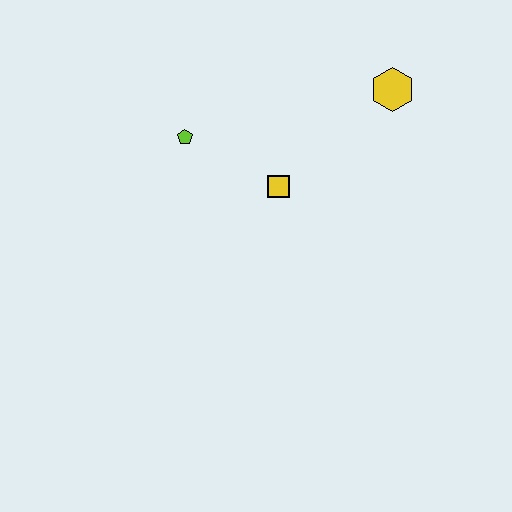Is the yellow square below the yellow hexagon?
Yes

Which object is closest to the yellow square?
The lime pentagon is closest to the yellow square.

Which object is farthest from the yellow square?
The yellow hexagon is farthest from the yellow square.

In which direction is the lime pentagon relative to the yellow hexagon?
The lime pentagon is to the left of the yellow hexagon.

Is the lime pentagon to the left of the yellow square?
Yes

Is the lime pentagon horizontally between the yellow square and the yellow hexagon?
No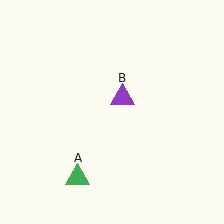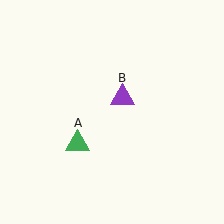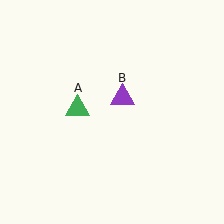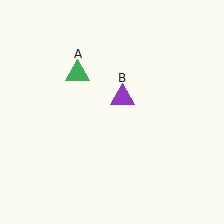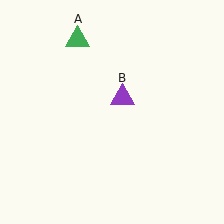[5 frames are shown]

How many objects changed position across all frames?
1 object changed position: green triangle (object A).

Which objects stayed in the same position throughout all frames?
Purple triangle (object B) remained stationary.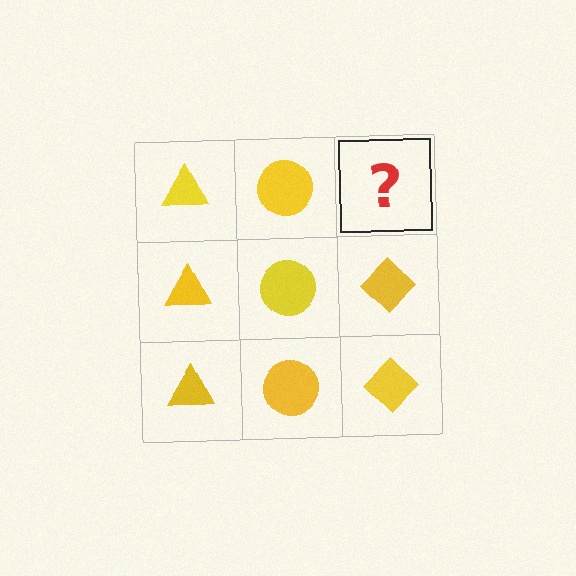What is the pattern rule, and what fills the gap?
The rule is that each column has a consistent shape. The gap should be filled with a yellow diamond.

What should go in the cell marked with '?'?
The missing cell should contain a yellow diamond.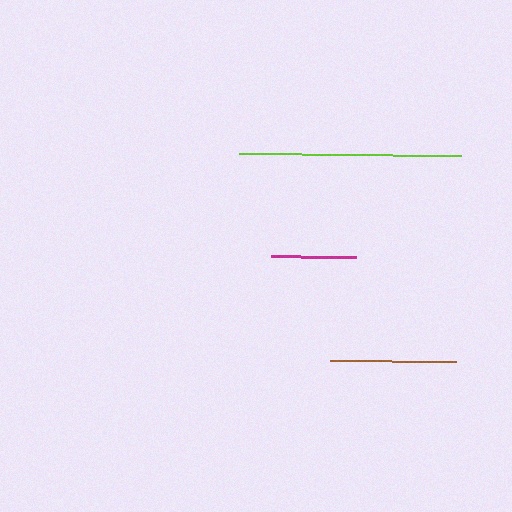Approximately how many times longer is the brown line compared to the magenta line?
The brown line is approximately 1.5 times the length of the magenta line.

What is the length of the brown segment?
The brown segment is approximately 126 pixels long.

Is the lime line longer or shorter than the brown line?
The lime line is longer than the brown line.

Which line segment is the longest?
The lime line is the longest at approximately 223 pixels.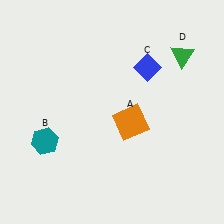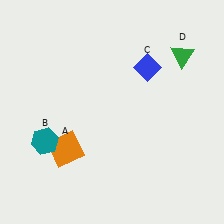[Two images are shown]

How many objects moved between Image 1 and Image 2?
1 object moved between the two images.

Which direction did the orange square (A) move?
The orange square (A) moved left.